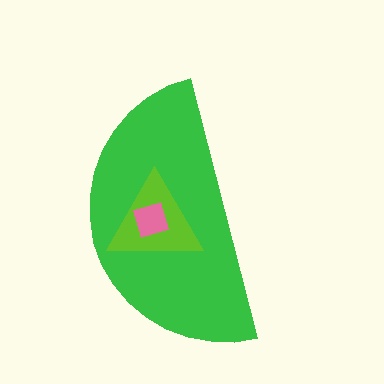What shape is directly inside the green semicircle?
The lime triangle.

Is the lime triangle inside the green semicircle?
Yes.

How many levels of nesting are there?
3.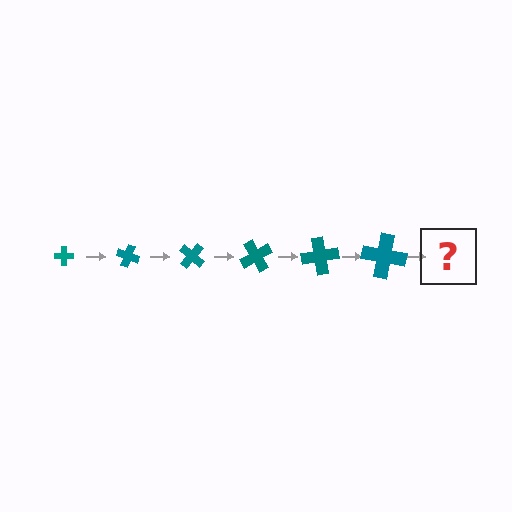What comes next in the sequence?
The next element should be a cross, larger than the previous one and rotated 120 degrees from the start.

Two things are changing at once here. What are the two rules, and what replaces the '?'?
The two rules are that the cross grows larger each step and it rotates 20 degrees each step. The '?' should be a cross, larger than the previous one and rotated 120 degrees from the start.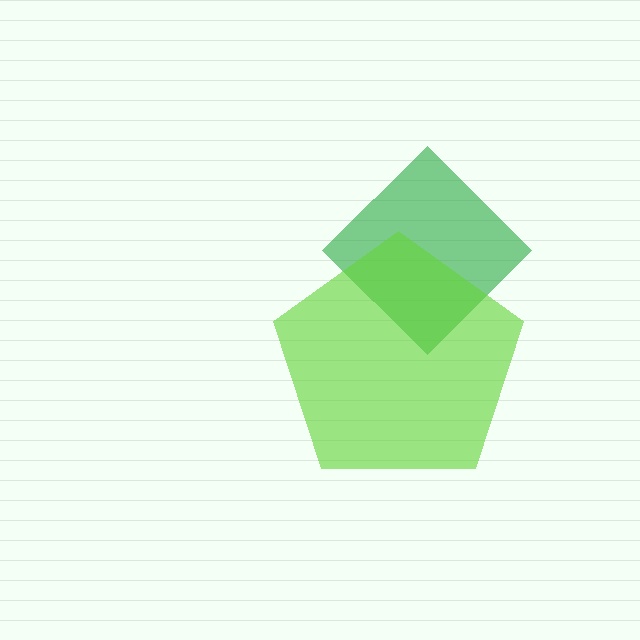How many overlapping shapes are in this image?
There are 2 overlapping shapes in the image.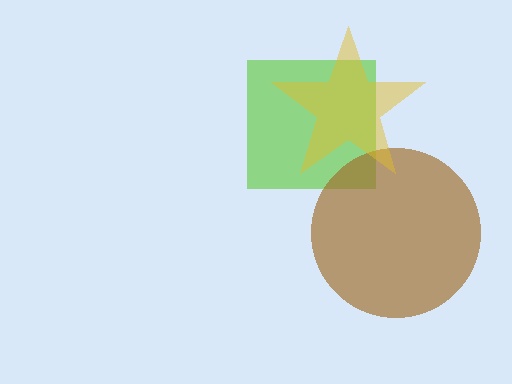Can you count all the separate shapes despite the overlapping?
Yes, there are 3 separate shapes.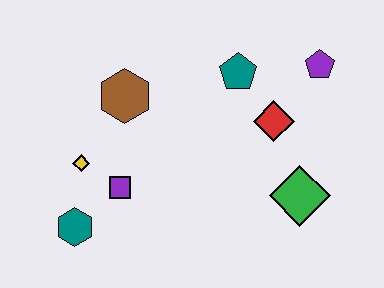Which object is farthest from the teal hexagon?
The purple pentagon is farthest from the teal hexagon.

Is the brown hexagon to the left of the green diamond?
Yes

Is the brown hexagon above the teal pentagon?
No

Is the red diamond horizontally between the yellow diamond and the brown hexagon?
No